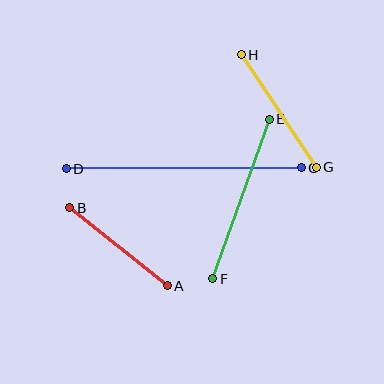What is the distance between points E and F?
The distance is approximately 169 pixels.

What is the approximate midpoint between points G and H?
The midpoint is at approximately (279, 111) pixels.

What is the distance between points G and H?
The distance is approximately 135 pixels.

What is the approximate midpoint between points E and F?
The midpoint is at approximately (241, 199) pixels.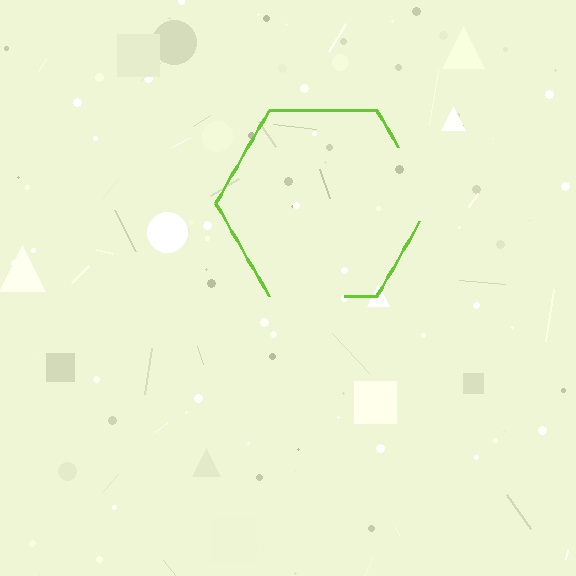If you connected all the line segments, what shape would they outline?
They would outline a hexagon.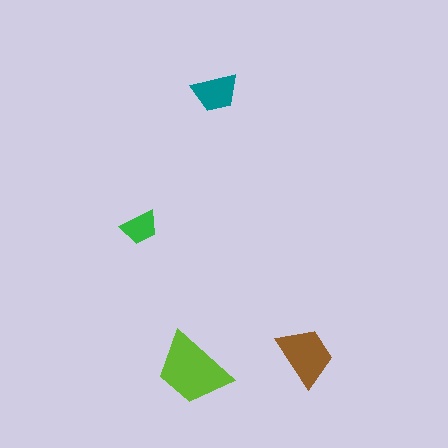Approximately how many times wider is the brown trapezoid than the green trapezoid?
About 1.5 times wider.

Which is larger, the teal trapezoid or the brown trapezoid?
The brown one.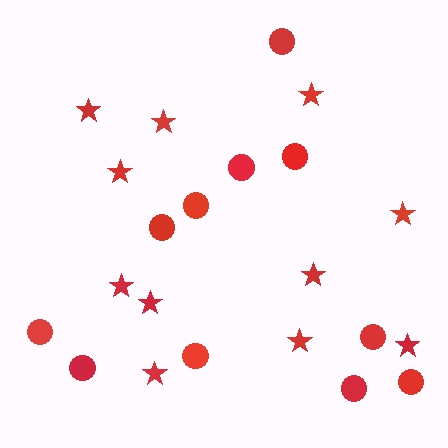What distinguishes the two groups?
There are 2 groups: one group of stars (11) and one group of circles (11).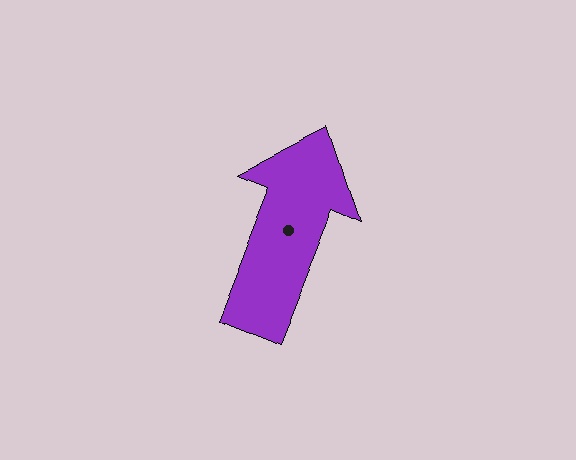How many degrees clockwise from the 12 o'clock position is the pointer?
Approximately 22 degrees.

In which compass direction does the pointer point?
North.